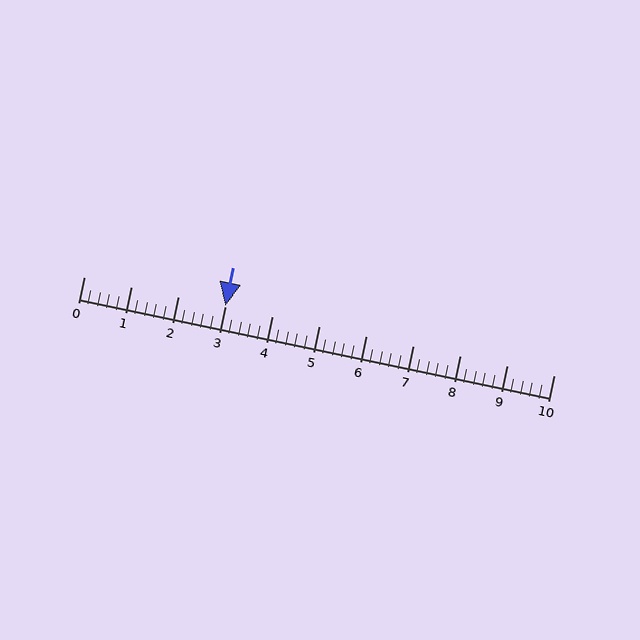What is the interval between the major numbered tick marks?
The major tick marks are spaced 1 units apart.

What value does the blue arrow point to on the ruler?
The blue arrow points to approximately 3.0.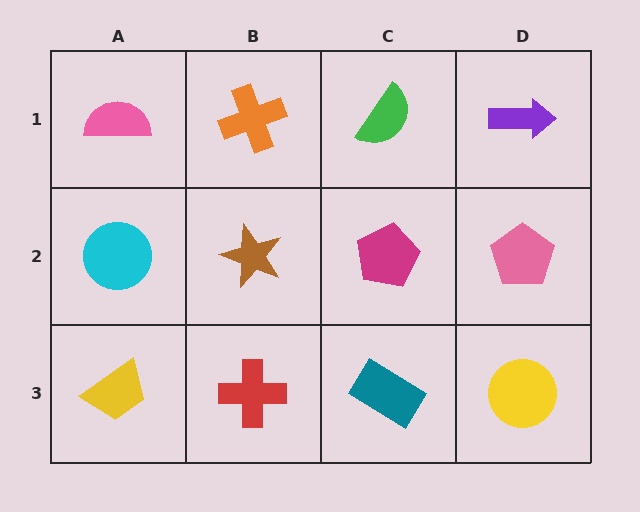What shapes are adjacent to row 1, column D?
A pink pentagon (row 2, column D), a green semicircle (row 1, column C).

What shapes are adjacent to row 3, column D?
A pink pentagon (row 2, column D), a teal rectangle (row 3, column C).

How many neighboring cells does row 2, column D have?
3.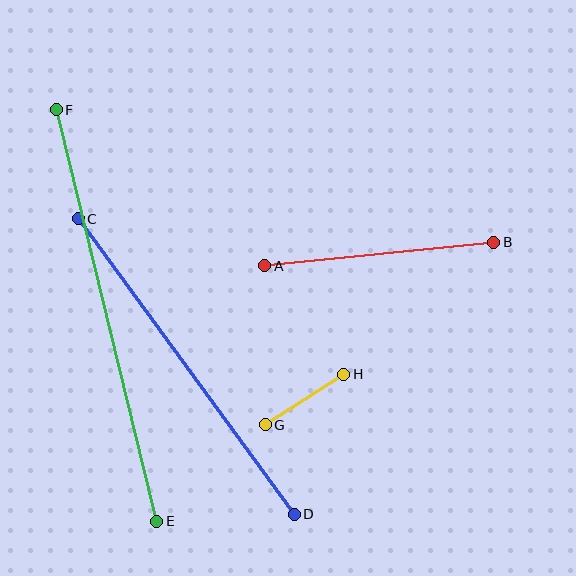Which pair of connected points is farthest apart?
Points E and F are farthest apart.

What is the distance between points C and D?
The distance is approximately 366 pixels.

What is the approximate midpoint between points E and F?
The midpoint is at approximately (106, 315) pixels.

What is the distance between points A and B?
The distance is approximately 230 pixels.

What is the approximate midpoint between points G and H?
The midpoint is at approximately (304, 400) pixels.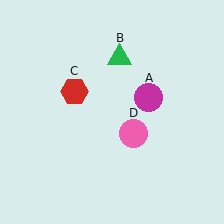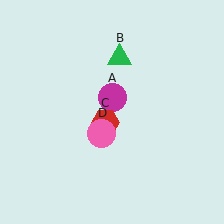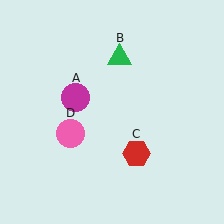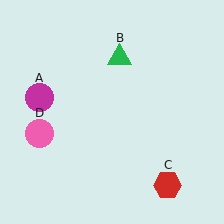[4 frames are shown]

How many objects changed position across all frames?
3 objects changed position: magenta circle (object A), red hexagon (object C), pink circle (object D).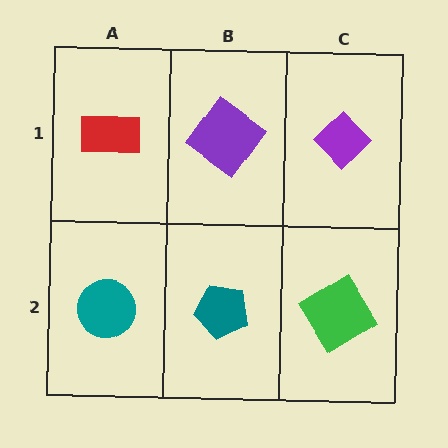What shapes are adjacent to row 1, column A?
A teal circle (row 2, column A), a purple diamond (row 1, column B).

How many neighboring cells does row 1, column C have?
2.